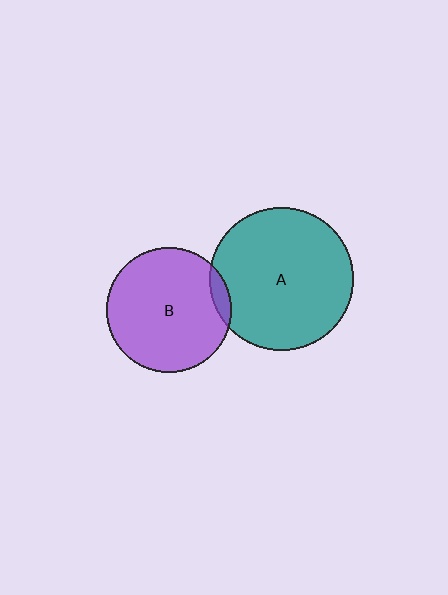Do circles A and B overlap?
Yes.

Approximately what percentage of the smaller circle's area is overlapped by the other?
Approximately 5%.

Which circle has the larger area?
Circle A (teal).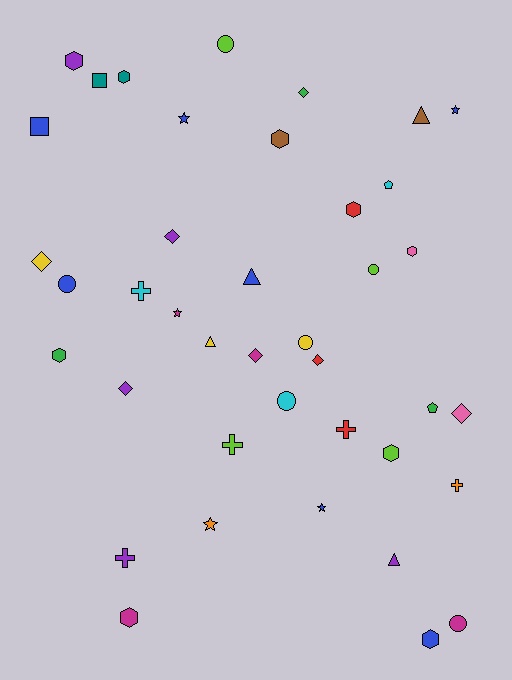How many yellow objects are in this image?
There are 3 yellow objects.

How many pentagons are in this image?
There are 2 pentagons.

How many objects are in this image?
There are 40 objects.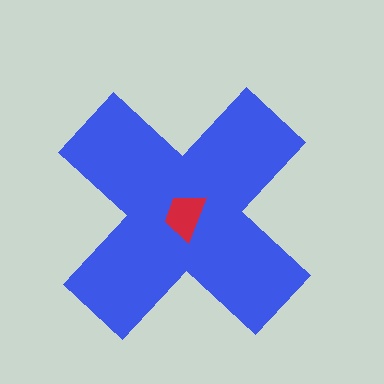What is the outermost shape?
The blue cross.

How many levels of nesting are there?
2.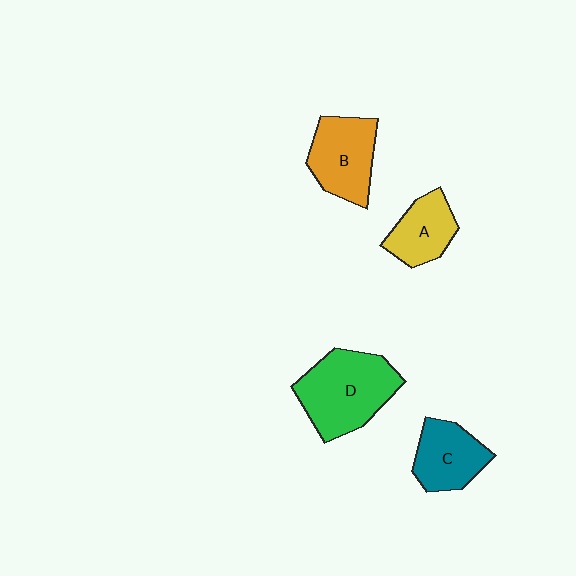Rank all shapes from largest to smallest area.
From largest to smallest: D (green), B (orange), C (teal), A (yellow).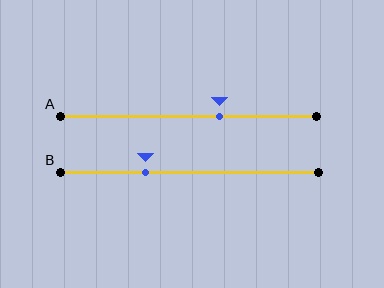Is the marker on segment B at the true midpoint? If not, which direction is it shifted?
No, the marker on segment B is shifted to the left by about 17% of the segment length.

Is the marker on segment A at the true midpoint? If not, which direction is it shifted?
No, the marker on segment A is shifted to the right by about 12% of the segment length.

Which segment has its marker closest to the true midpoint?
Segment A has its marker closest to the true midpoint.